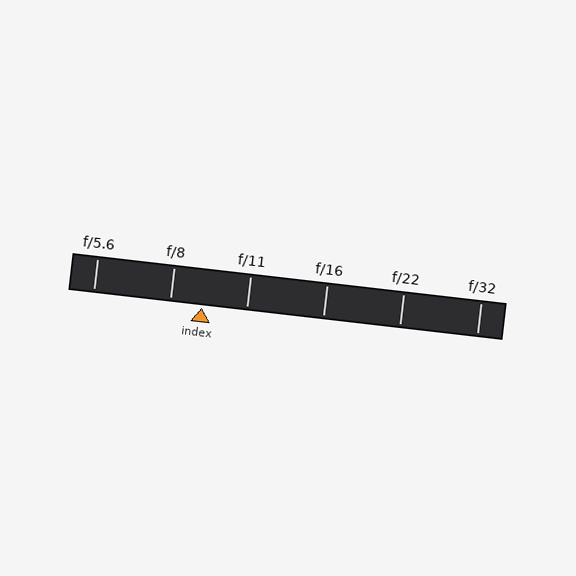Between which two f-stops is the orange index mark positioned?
The index mark is between f/8 and f/11.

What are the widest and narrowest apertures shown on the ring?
The widest aperture shown is f/5.6 and the narrowest is f/32.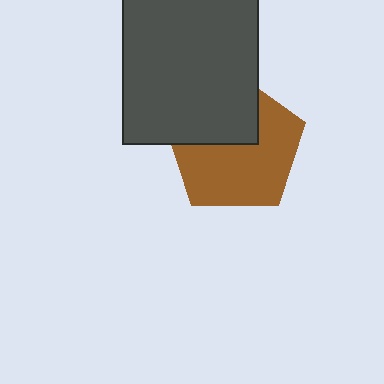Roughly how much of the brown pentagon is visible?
About half of it is visible (roughly 62%).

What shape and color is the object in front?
The object in front is a dark gray rectangle.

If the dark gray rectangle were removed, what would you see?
You would see the complete brown pentagon.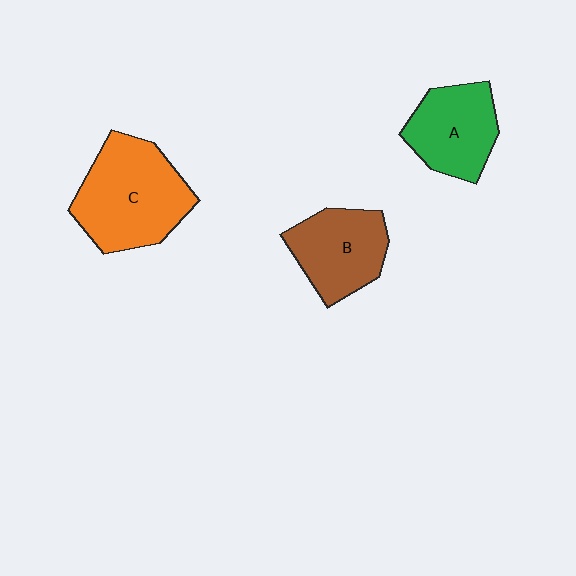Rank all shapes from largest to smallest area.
From largest to smallest: C (orange), B (brown), A (green).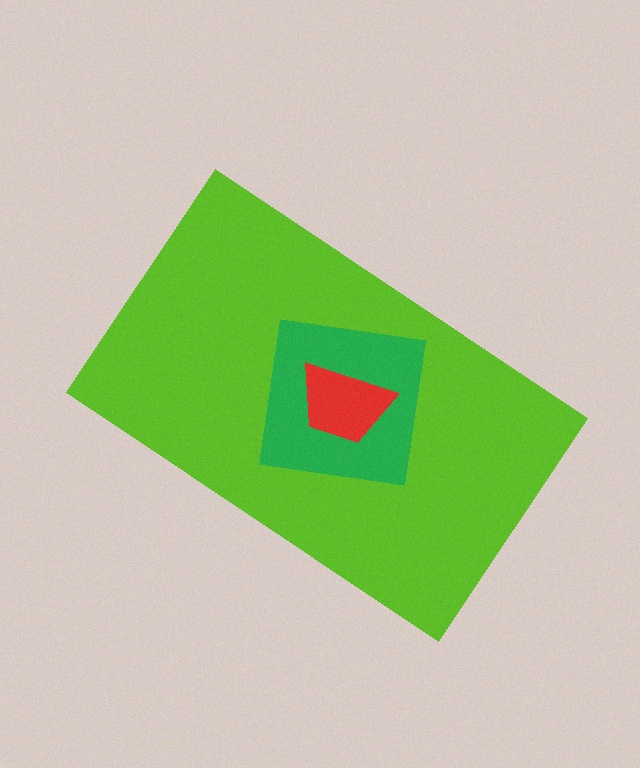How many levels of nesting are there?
3.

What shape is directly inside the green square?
The red trapezoid.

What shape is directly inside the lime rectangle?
The green square.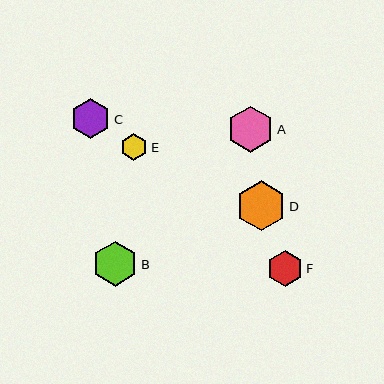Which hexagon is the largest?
Hexagon D is the largest with a size of approximately 50 pixels.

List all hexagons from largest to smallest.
From largest to smallest: D, A, B, C, F, E.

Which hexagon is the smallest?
Hexagon E is the smallest with a size of approximately 27 pixels.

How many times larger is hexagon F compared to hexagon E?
Hexagon F is approximately 1.3 times the size of hexagon E.